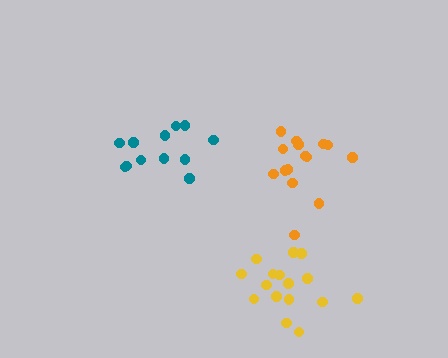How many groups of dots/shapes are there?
There are 3 groups.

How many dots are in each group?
Group 1: 16 dots, Group 2: 12 dots, Group 3: 15 dots (43 total).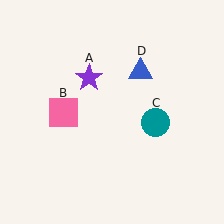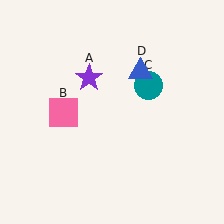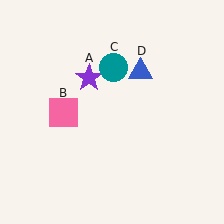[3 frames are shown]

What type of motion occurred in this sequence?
The teal circle (object C) rotated counterclockwise around the center of the scene.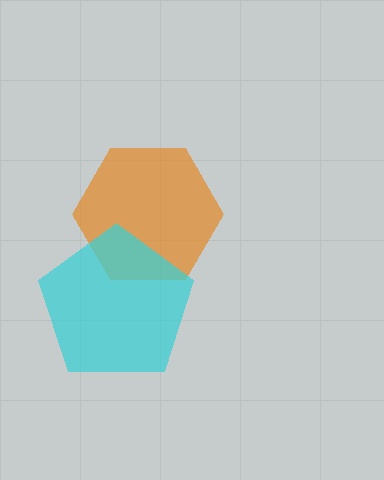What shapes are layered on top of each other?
The layered shapes are: an orange hexagon, a cyan pentagon.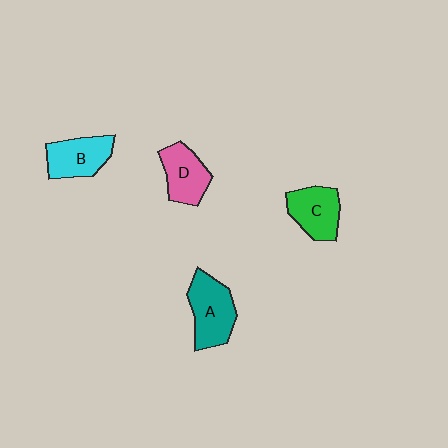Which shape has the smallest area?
Shape D (pink).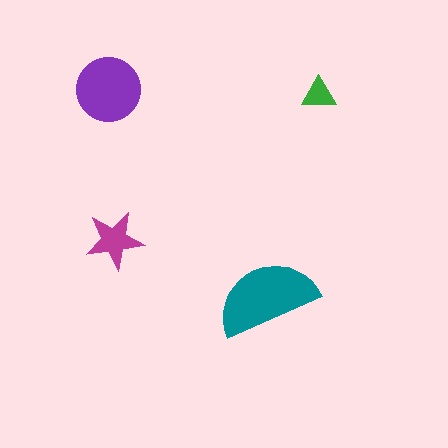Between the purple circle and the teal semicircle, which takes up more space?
The teal semicircle.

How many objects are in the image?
There are 4 objects in the image.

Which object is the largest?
The teal semicircle.